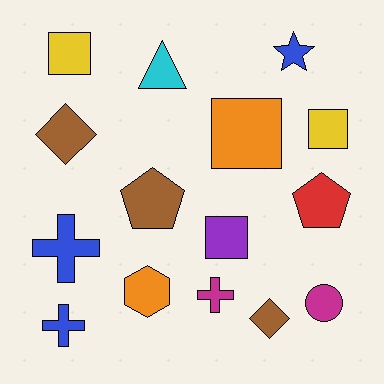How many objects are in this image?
There are 15 objects.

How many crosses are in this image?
There are 3 crosses.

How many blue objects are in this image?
There are 3 blue objects.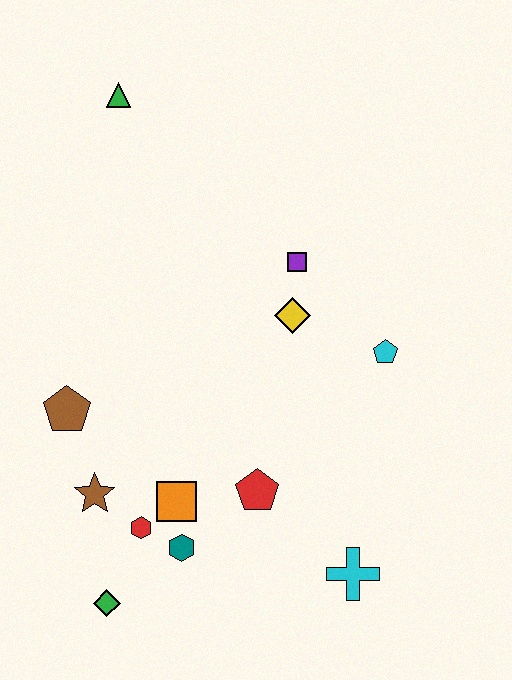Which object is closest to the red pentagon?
The orange square is closest to the red pentagon.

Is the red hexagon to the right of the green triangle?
Yes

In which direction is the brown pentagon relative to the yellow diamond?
The brown pentagon is to the left of the yellow diamond.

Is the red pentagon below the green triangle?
Yes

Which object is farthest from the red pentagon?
The green triangle is farthest from the red pentagon.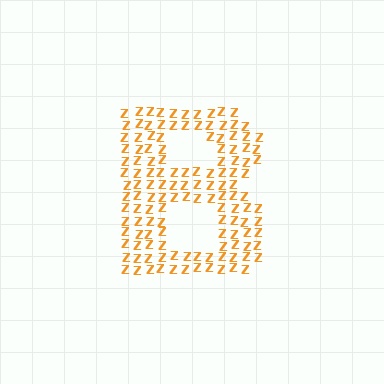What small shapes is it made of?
It is made of small letter Z's.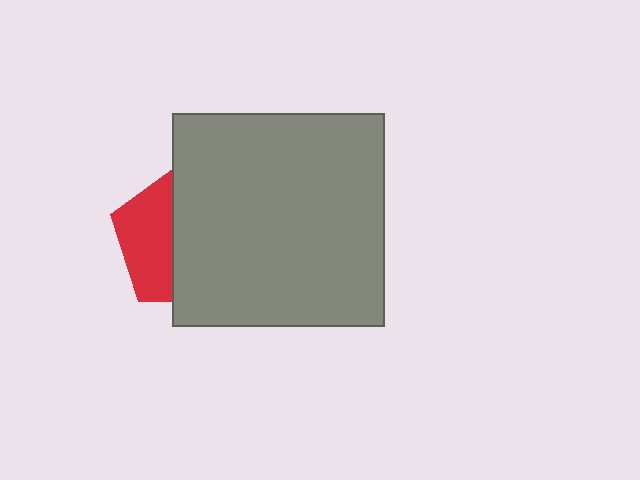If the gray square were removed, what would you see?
You would see the complete red pentagon.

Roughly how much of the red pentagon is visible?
A small part of it is visible (roughly 38%).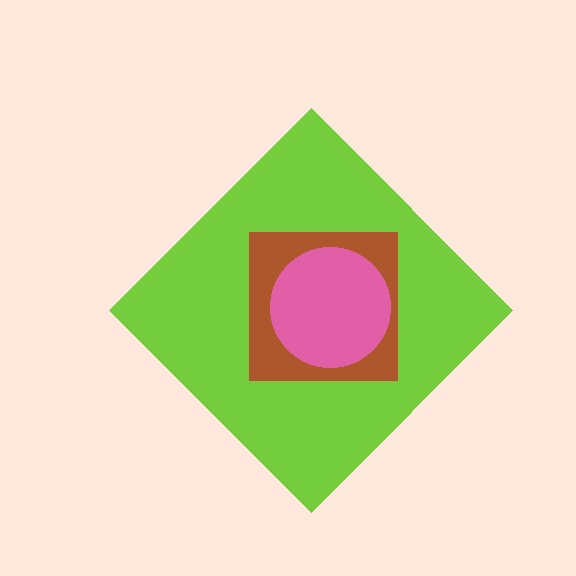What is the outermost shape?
The lime diamond.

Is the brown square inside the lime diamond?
Yes.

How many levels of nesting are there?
3.